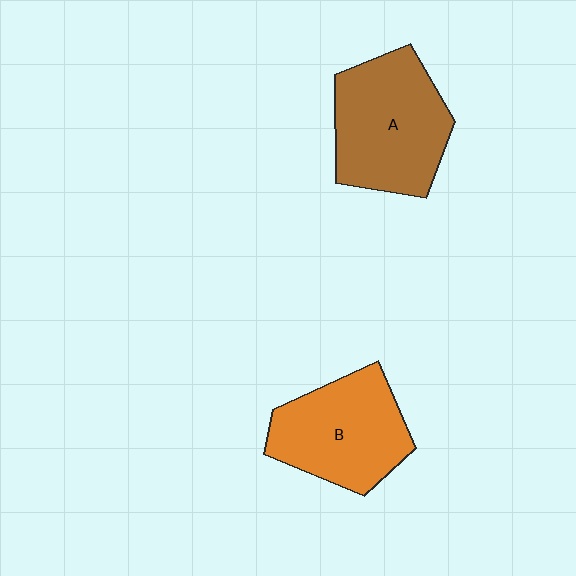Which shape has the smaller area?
Shape B (orange).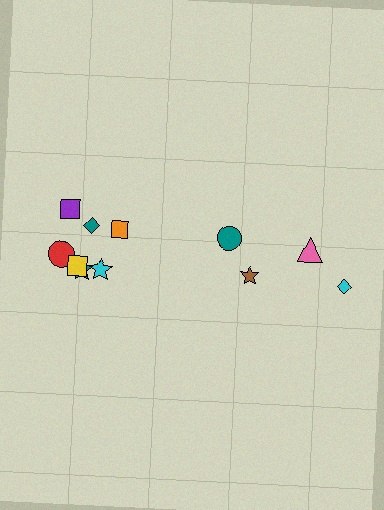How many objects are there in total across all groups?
There are 11 objects.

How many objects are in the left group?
There are 7 objects.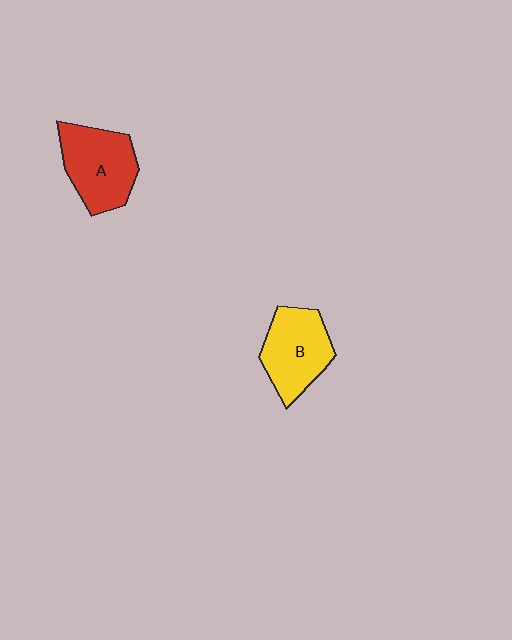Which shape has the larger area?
Shape A (red).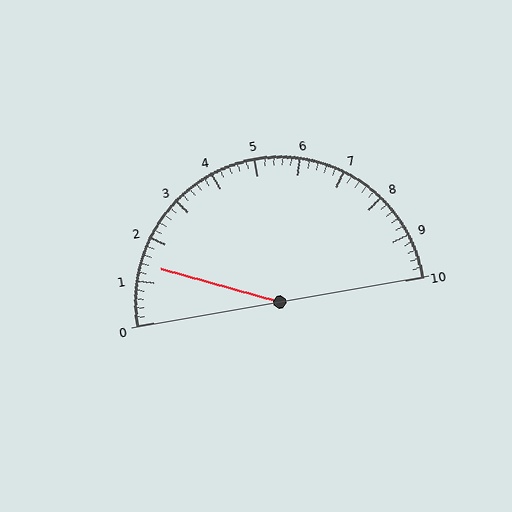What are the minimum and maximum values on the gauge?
The gauge ranges from 0 to 10.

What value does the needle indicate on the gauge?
The needle indicates approximately 1.4.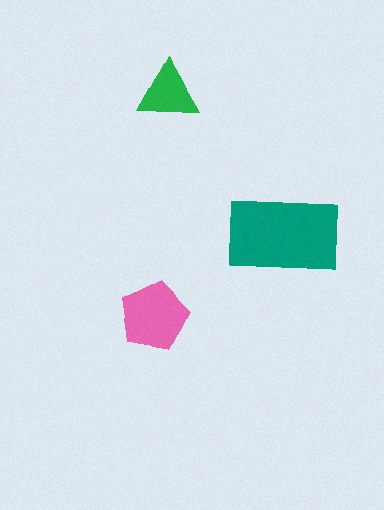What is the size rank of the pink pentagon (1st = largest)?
2nd.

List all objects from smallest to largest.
The green triangle, the pink pentagon, the teal rectangle.